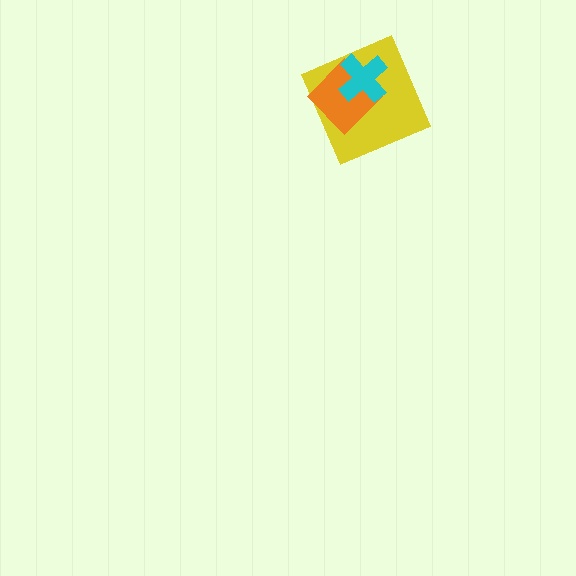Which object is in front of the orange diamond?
The cyan cross is in front of the orange diamond.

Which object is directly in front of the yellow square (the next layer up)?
The orange diamond is directly in front of the yellow square.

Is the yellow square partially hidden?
Yes, it is partially covered by another shape.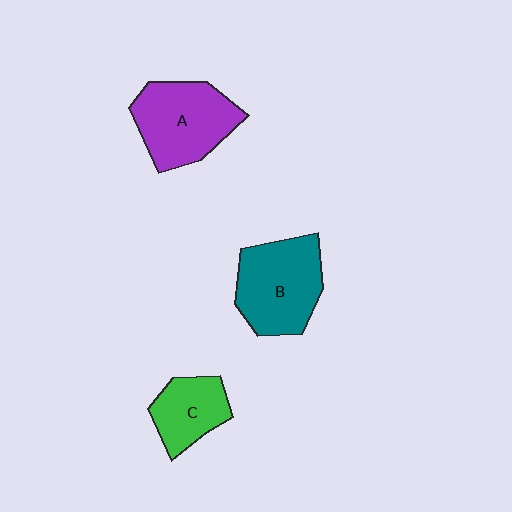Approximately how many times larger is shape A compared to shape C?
Approximately 1.6 times.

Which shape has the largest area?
Shape B (teal).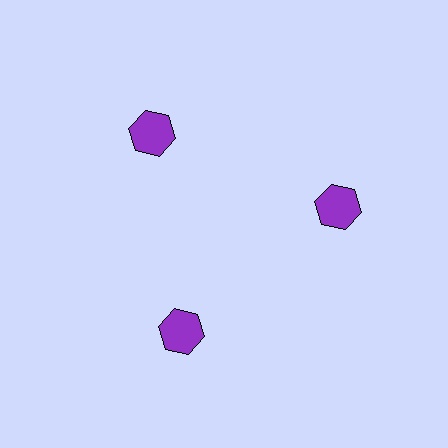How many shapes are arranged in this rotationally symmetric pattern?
There are 3 shapes, arranged in 3 groups of 1.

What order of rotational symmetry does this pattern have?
This pattern has 3-fold rotational symmetry.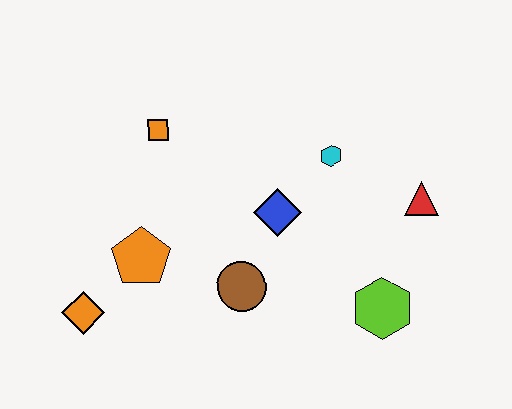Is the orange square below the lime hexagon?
No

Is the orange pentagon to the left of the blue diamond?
Yes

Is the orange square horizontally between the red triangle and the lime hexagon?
No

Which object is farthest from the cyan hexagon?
The orange diamond is farthest from the cyan hexagon.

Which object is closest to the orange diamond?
The orange pentagon is closest to the orange diamond.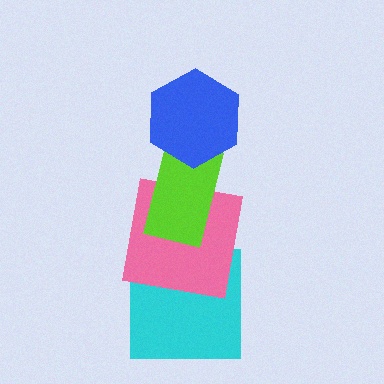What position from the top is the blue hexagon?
The blue hexagon is 1st from the top.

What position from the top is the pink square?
The pink square is 3rd from the top.